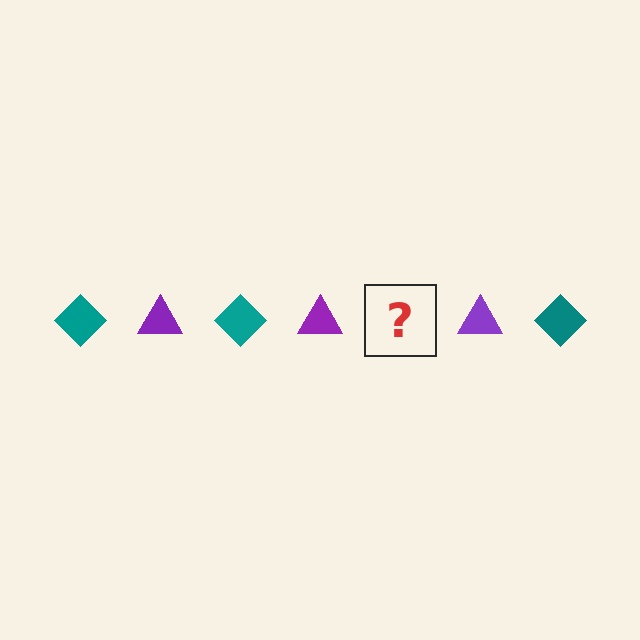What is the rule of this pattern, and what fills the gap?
The rule is that the pattern alternates between teal diamond and purple triangle. The gap should be filled with a teal diamond.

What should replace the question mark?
The question mark should be replaced with a teal diamond.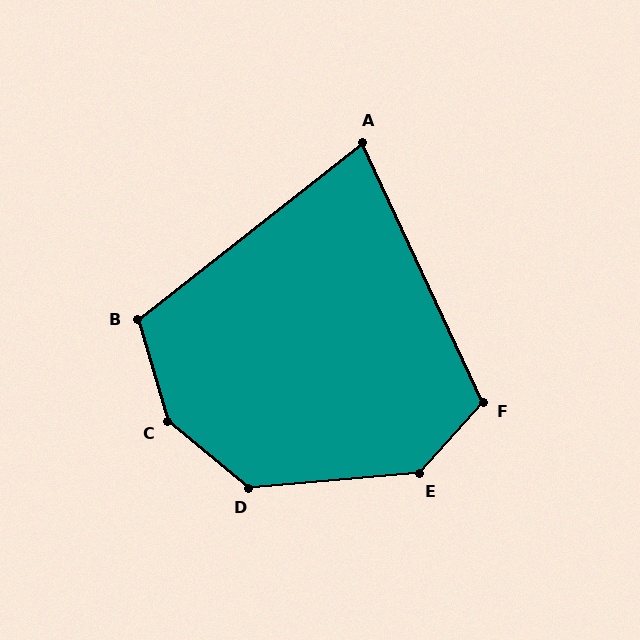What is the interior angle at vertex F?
Approximately 113 degrees (obtuse).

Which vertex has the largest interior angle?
C, at approximately 146 degrees.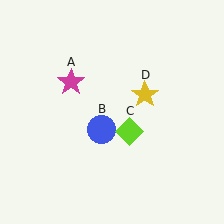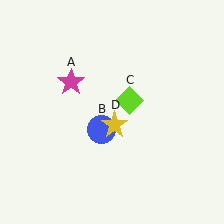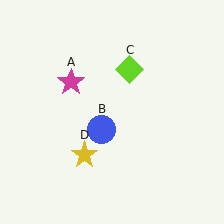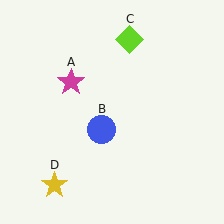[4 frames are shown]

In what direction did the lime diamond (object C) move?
The lime diamond (object C) moved up.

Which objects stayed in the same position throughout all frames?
Magenta star (object A) and blue circle (object B) remained stationary.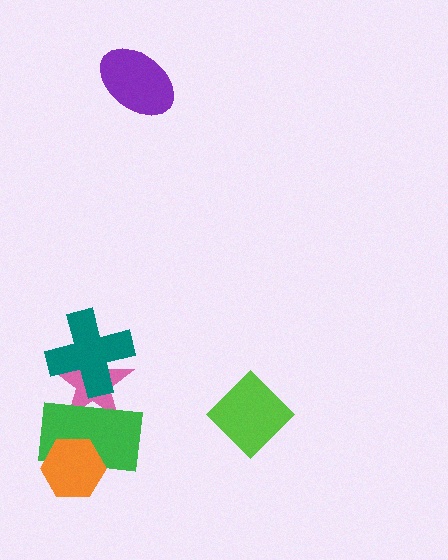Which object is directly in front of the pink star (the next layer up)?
The green rectangle is directly in front of the pink star.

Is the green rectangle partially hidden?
Yes, it is partially covered by another shape.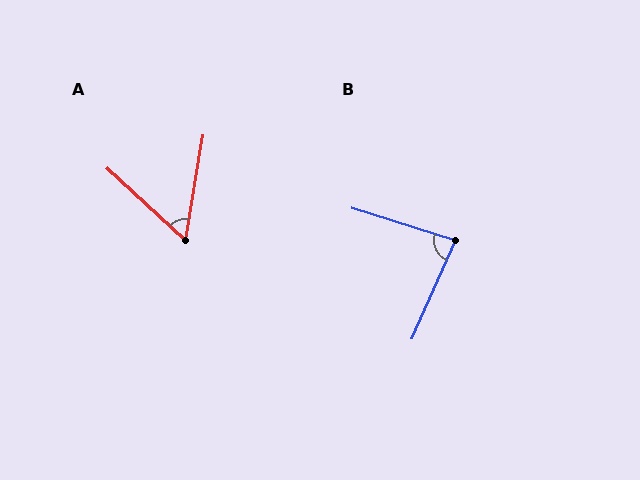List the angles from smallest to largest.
A (57°), B (84°).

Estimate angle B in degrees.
Approximately 84 degrees.